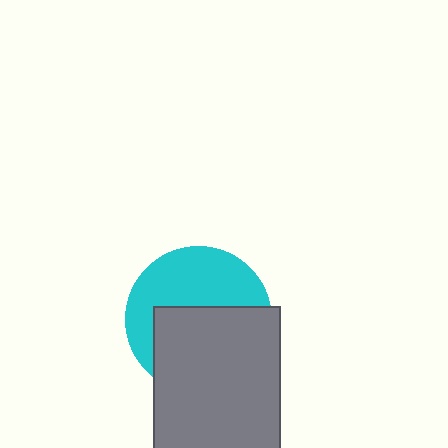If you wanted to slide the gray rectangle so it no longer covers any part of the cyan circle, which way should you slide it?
Slide it down — that is the most direct way to separate the two shapes.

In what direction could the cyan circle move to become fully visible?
The cyan circle could move up. That would shift it out from behind the gray rectangle entirely.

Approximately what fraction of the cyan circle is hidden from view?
Roughly 53% of the cyan circle is hidden behind the gray rectangle.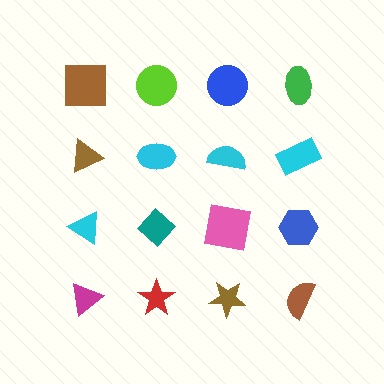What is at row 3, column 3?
A pink square.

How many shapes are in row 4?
4 shapes.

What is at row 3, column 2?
A teal diamond.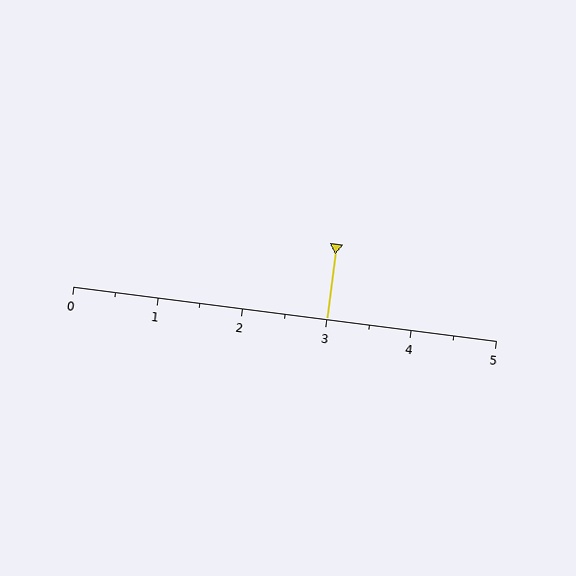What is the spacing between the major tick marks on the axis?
The major ticks are spaced 1 apart.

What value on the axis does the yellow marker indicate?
The marker indicates approximately 3.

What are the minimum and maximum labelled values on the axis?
The axis runs from 0 to 5.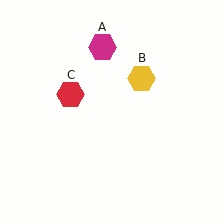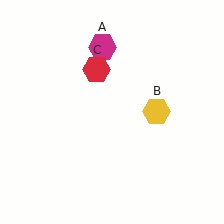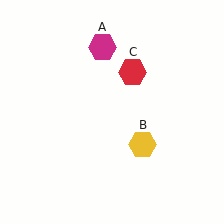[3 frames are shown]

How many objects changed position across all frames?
2 objects changed position: yellow hexagon (object B), red hexagon (object C).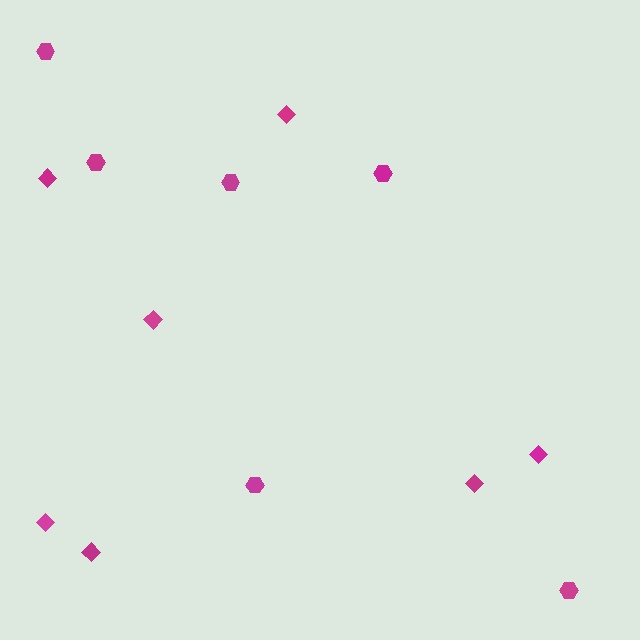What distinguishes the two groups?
There are 2 groups: one group of hexagons (6) and one group of diamonds (7).